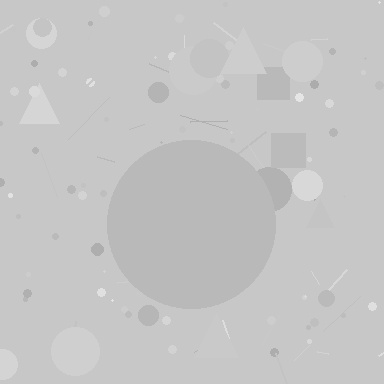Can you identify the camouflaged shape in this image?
The camouflaged shape is a circle.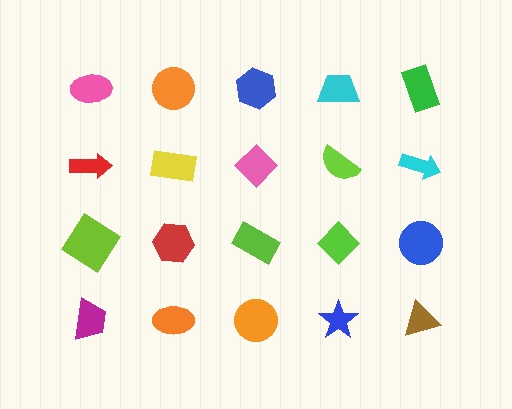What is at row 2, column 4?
A lime semicircle.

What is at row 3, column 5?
A blue circle.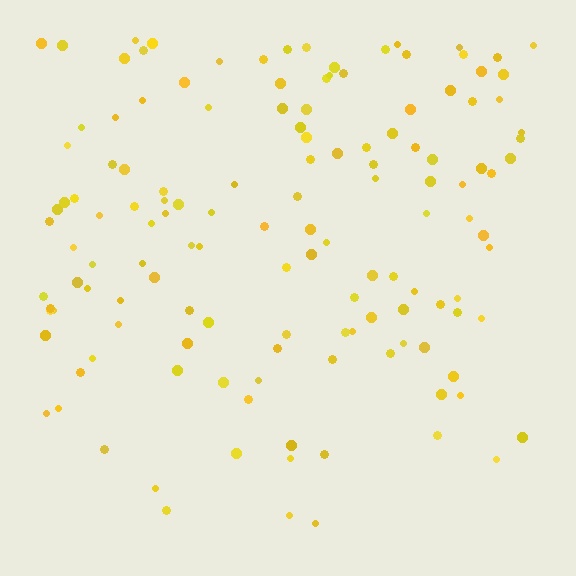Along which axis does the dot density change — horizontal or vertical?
Vertical.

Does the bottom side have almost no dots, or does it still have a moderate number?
Still a moderate number, just noticeably fewer than the top.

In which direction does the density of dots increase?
From bottom to top, with the top side densest.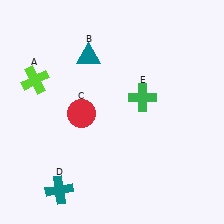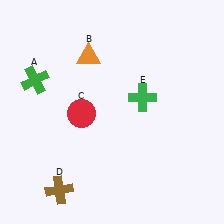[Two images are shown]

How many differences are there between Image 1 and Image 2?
There are 3 differences between the two images.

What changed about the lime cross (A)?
In Image 1, A is lime. In Image 2, it changed to green.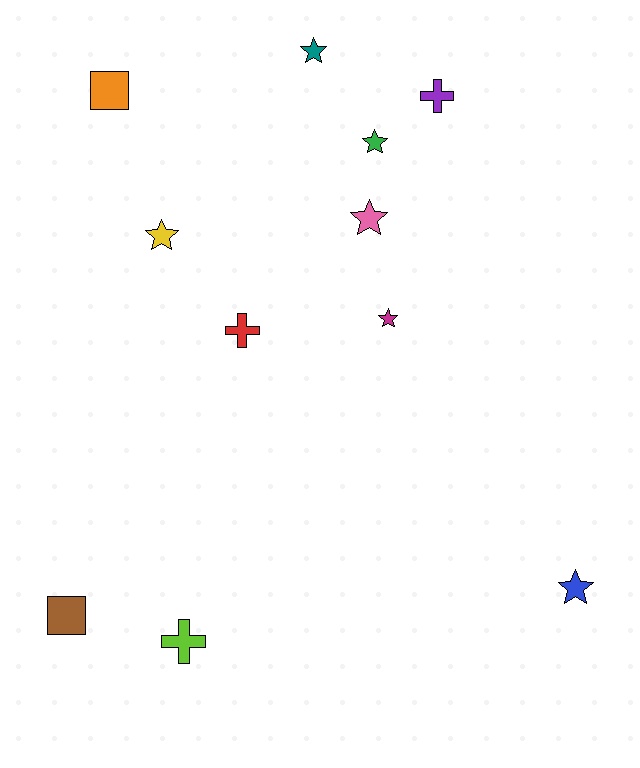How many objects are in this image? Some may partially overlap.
There are 11 objects.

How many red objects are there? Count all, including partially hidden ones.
There is 1 red object.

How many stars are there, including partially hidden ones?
There are 6 stars.